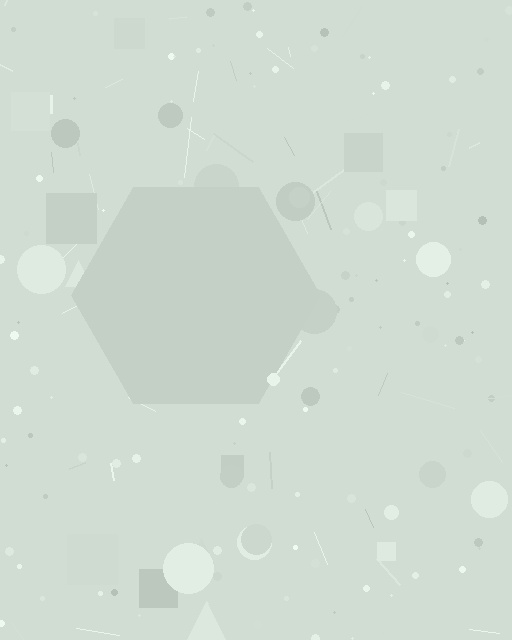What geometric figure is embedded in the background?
A hexagon is embedded in the background.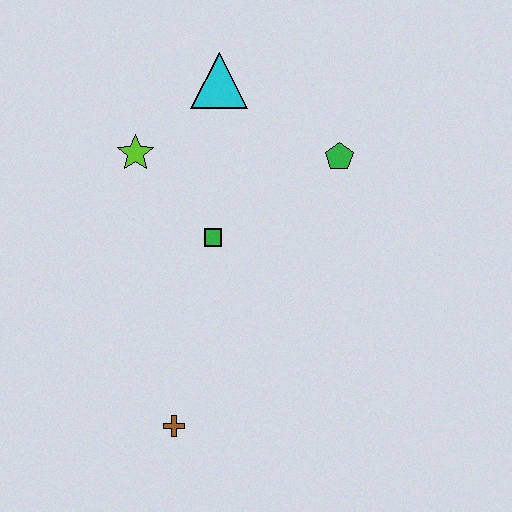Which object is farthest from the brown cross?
The cyan triangle is farthest from the brown cross.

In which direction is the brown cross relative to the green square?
The brown cross is below the green square.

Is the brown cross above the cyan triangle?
No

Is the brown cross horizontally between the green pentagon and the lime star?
Yes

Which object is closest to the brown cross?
The green square is closest to the brown cross.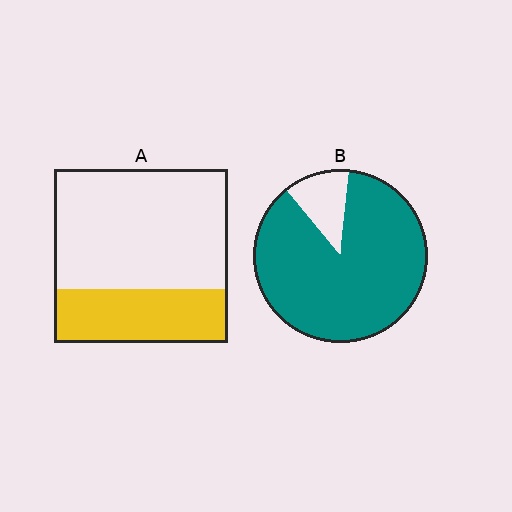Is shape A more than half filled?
No.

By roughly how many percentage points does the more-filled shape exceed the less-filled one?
By roughly 55 percentage points (B over A).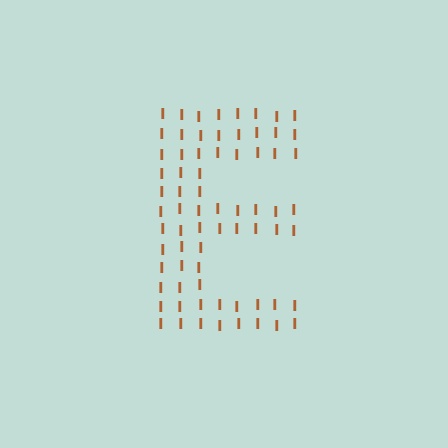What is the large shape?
The large shape is the letter E.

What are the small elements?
The small elements are letter I's.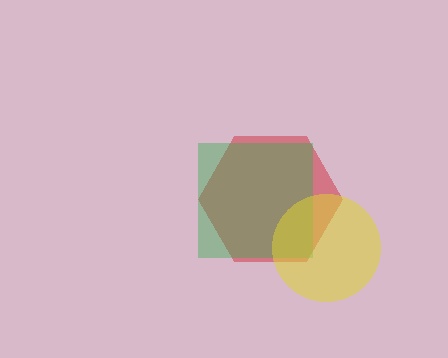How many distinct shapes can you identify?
There are 3 distinct shapes: a red hexagon, a green square, a yellow circle.